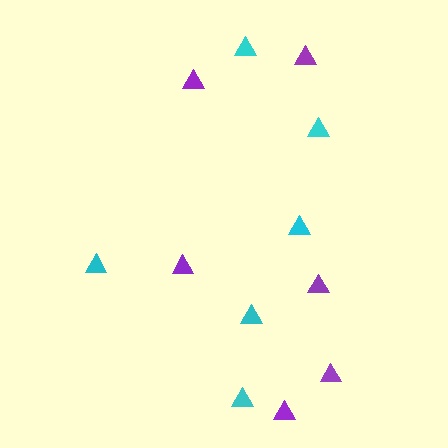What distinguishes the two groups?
There are 2 groups: one group of cyan triangles (6) and one group of purple triangles (6).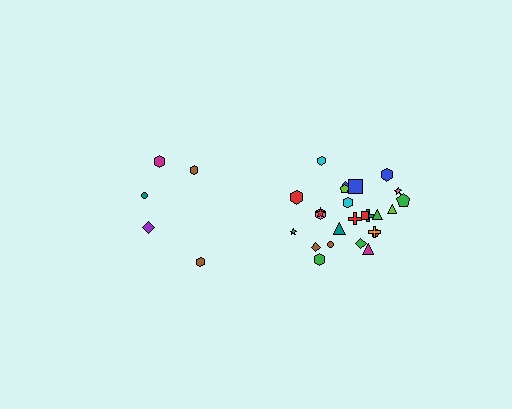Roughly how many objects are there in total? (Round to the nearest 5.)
Roughly 30 objects in total.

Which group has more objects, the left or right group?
The right group.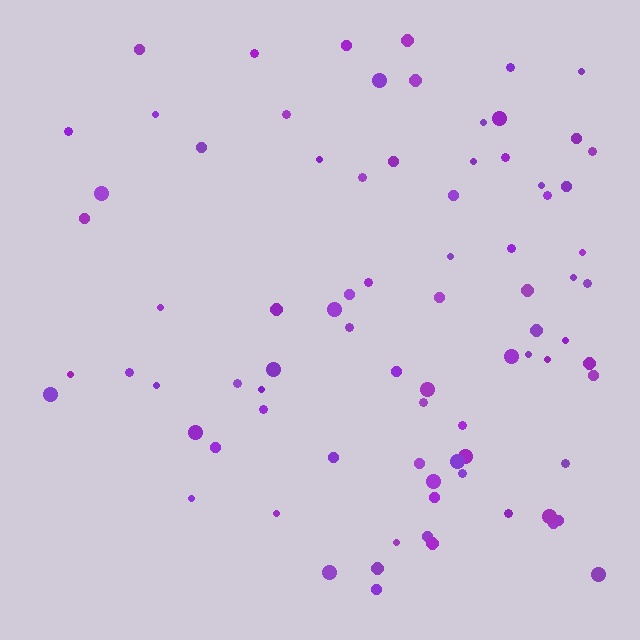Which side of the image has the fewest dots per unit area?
The left.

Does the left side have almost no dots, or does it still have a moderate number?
Still a moderate number, just noticeably fewer than the right.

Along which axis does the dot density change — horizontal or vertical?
Horizontal.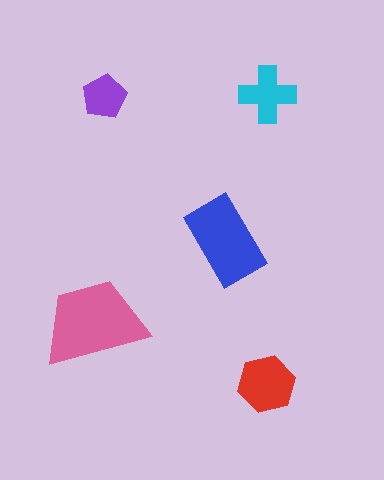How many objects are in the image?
There are 5 objects in the image.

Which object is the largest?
The pink trapezoid.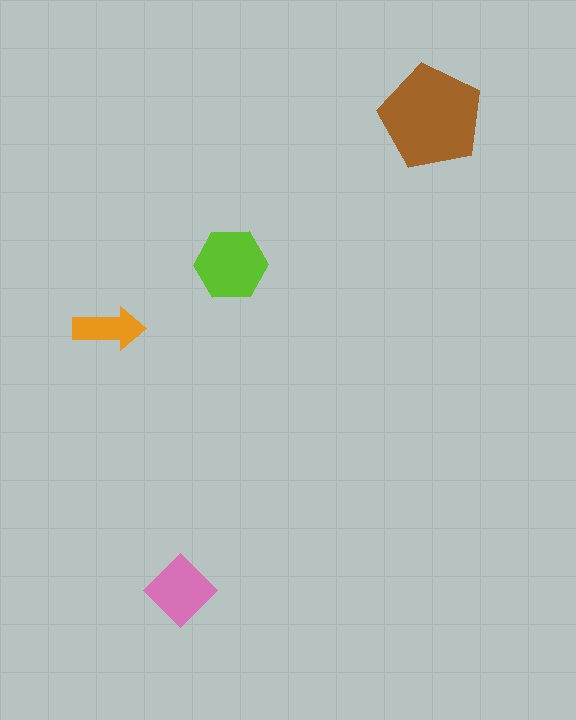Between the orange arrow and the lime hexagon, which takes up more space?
The lime hexagon.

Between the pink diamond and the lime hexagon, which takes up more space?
The lime hexagon.